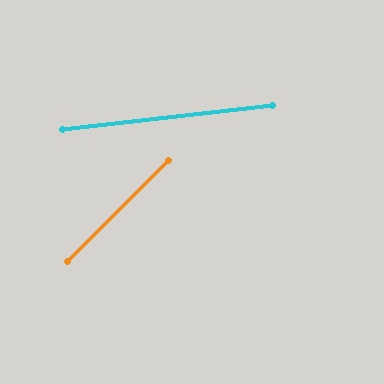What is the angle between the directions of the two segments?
Approximately 39 degrees.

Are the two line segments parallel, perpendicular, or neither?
Neither parallel nor perpendicular — they differ by about 39°.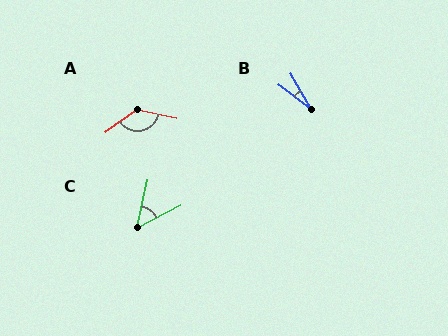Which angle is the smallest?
B, at approximately 22 degrees.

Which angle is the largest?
A, at approximately 132 degrees.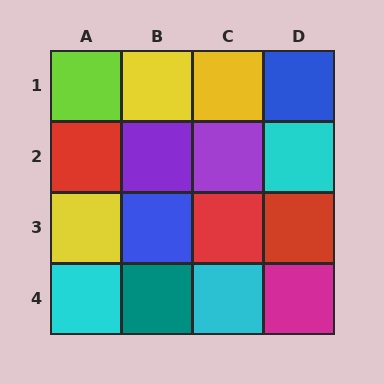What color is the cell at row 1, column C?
Yellow.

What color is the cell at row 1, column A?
Lime.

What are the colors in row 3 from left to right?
Yellow, blue, red, red.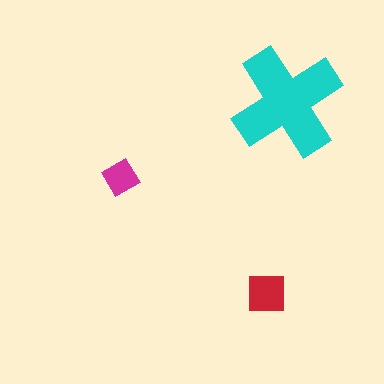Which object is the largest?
The cyan cross.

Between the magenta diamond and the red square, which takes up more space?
The red square.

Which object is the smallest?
The magenta diamond.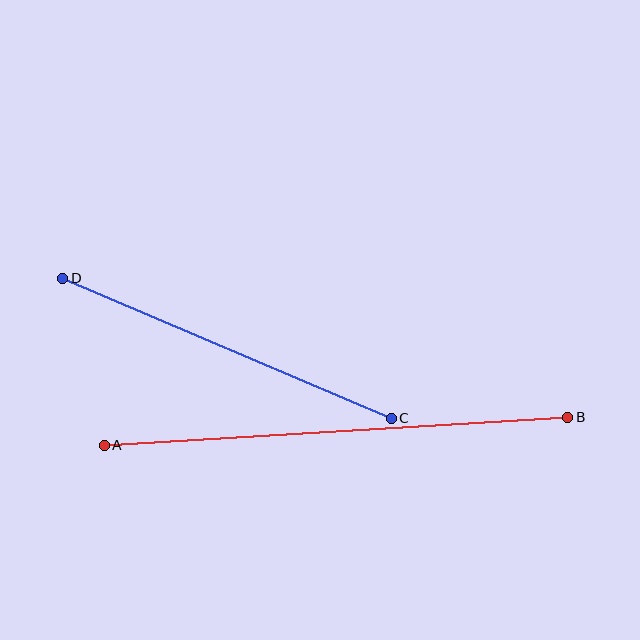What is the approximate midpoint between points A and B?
The midpoint is at approximately (336, 431) pixels.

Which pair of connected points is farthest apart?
Points A and B are farthest apart.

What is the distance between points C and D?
The distance is approximately 357 pixels.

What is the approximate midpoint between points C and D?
The midpoint is at approximately (227, 348) pixels.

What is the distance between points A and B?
The distance is approximately 465 pixels.